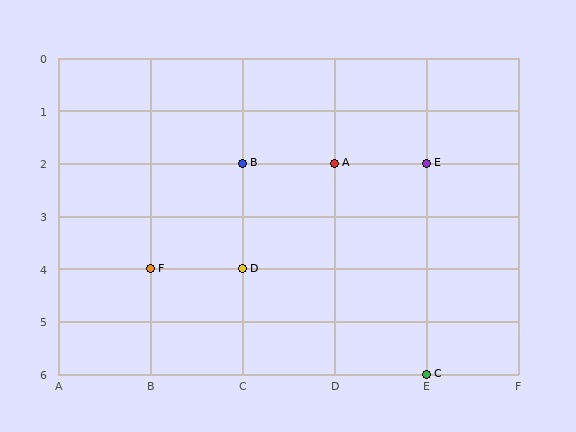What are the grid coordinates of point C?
Point C is at grid coordinates (E, 6).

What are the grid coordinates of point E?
Point E is at grid coordinates (E, 2).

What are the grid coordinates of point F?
Point F is at grid coordinates (B, 4).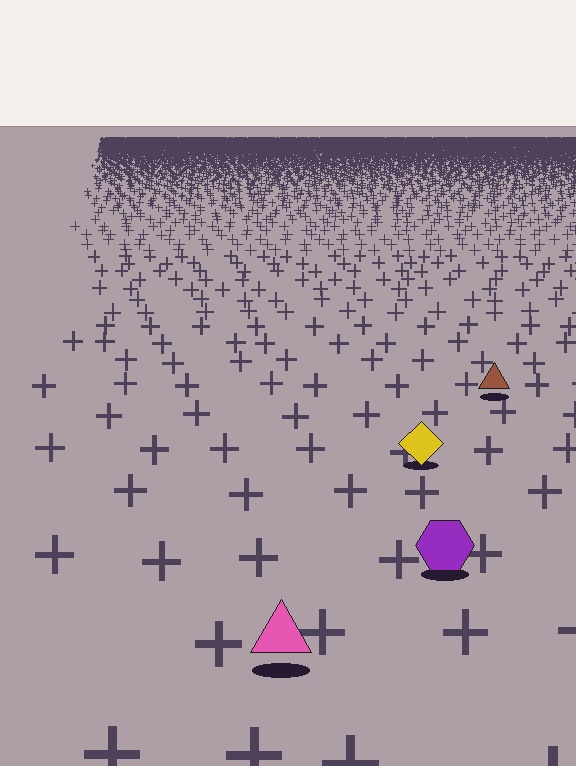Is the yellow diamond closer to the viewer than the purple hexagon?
No. The purple hexagon is closer — you can tell from the texture gradient: the ground texture is coarser near it.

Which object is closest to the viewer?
The pink triangle is closest. The texture marks near it are larger and more spread out.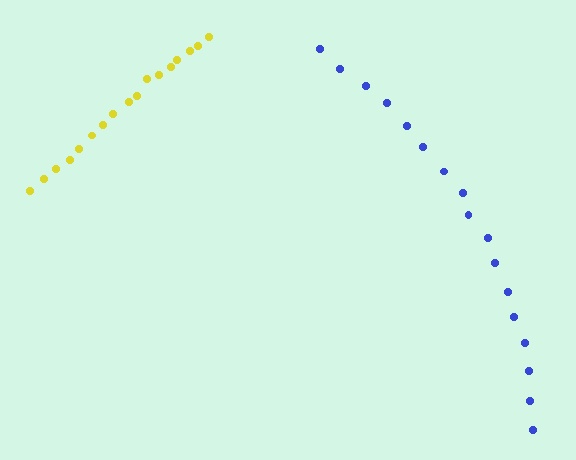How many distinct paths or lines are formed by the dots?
There are 2 distinct paths.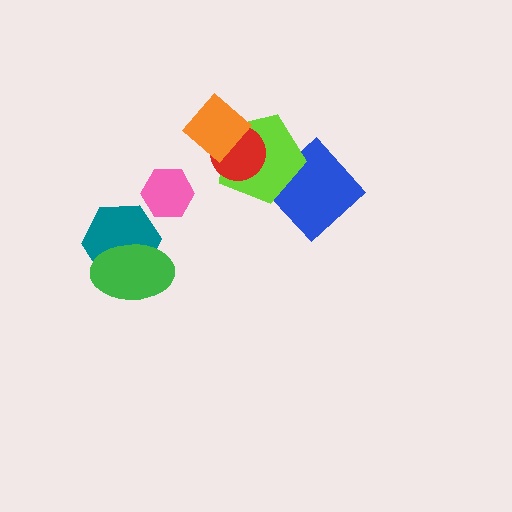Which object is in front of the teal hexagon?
The green ellipse is in front of the teal hexagon.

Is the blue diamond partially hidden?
Yes, it is partially covered by another shape.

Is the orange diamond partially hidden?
No, no other shape covers it.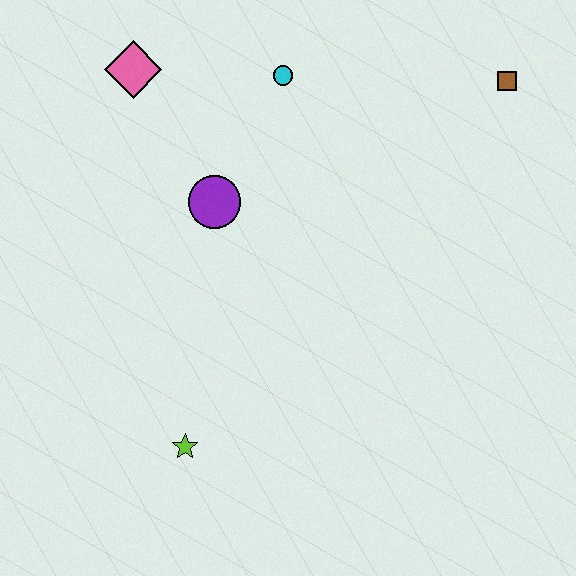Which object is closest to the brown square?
The cyan circle is closest to the brown square.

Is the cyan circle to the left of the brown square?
Yes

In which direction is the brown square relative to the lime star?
The brown square is above the lime star.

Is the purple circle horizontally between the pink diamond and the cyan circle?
Yes